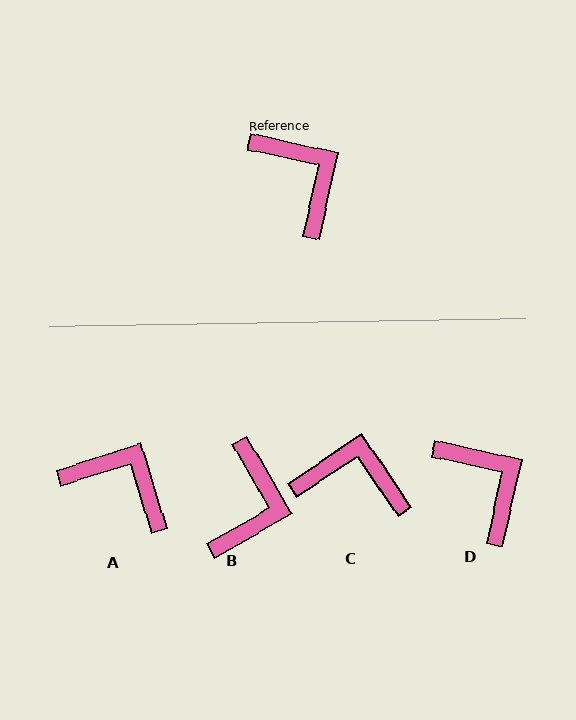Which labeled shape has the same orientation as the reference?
D.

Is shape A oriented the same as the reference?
No, it is off by about 30 degrees.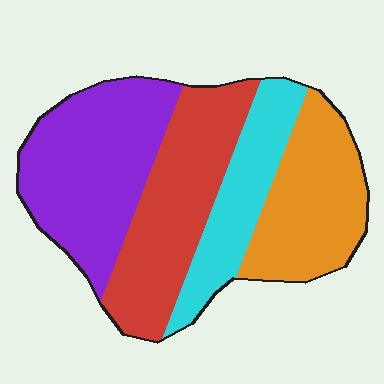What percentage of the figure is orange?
Orange takes up about one quarter (1/4) of the figure.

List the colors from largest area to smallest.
From largest to smallest: purple, red, orange, cyan.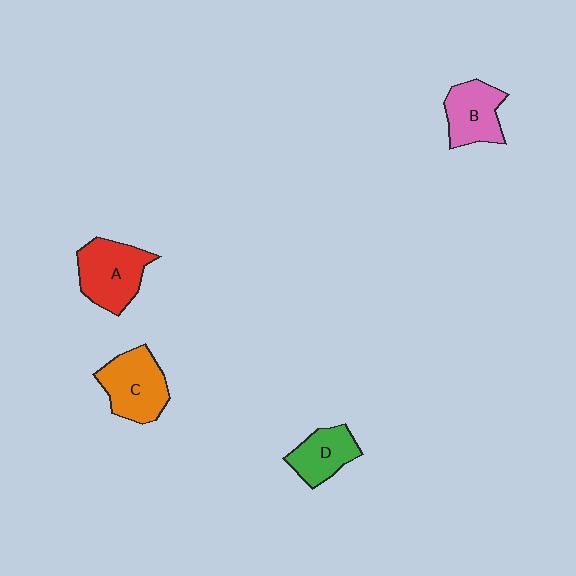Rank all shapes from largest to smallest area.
From largest to smallest: A (red), C (orange), B (pink), D (green).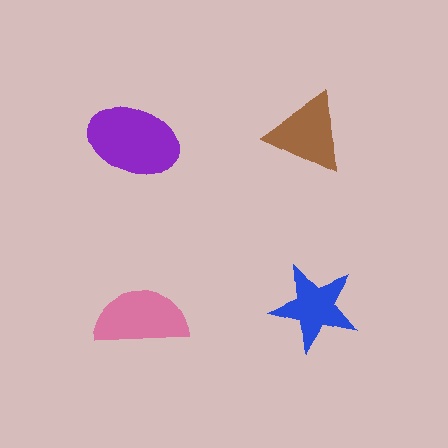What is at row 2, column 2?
A blue star.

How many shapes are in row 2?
2 shapes.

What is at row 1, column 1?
A purple ellipse.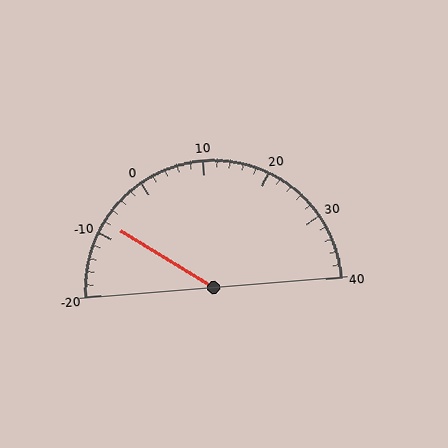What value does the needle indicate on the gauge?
The needle indicates approximately -8.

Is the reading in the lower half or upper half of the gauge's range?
The reading is in the lower half of the range (-20 to 40).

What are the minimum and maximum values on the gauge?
The gauge ranges from -20 to 40.